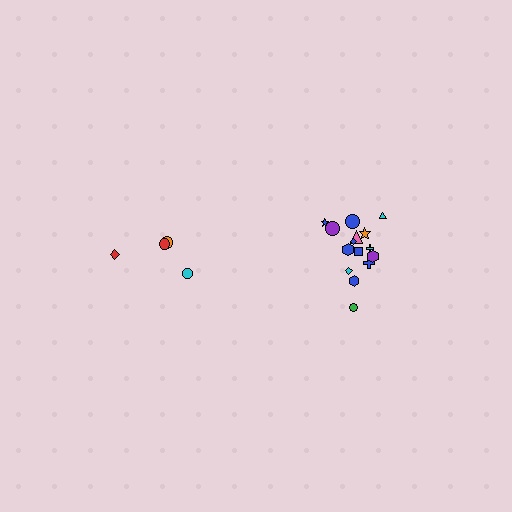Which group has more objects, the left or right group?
The right group.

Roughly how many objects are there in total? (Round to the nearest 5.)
Roughly 20 objects in total.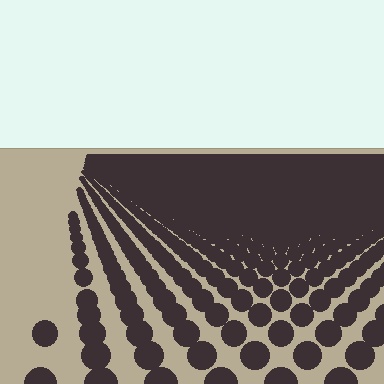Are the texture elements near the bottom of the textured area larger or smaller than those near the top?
Larger. Near the bottom, elements are closer to the viewer and appear at a bigger on-screen size.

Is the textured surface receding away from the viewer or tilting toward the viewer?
The surface is receding away from the viewer. Texture elements get smaller and denser toward the top.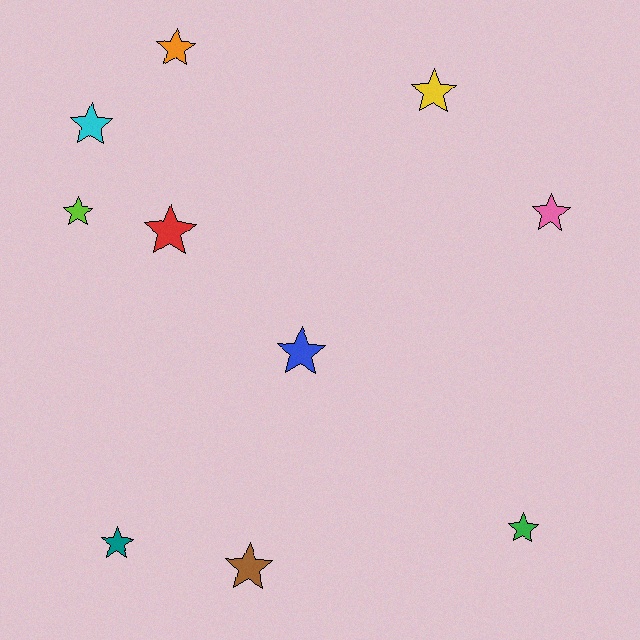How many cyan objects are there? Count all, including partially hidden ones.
There is 1 cyan object.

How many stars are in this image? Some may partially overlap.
There are 10 stars.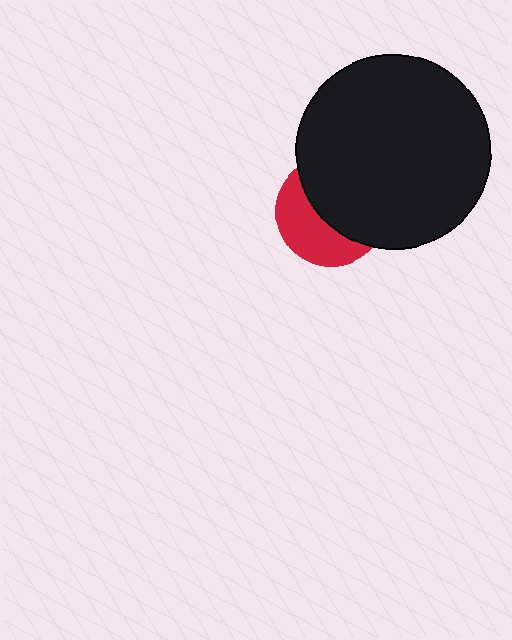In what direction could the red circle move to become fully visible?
The red circle could move toward the lower-left. That would shift it out from behind the black circle entirely.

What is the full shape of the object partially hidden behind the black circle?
The partially hidden object is a red circle.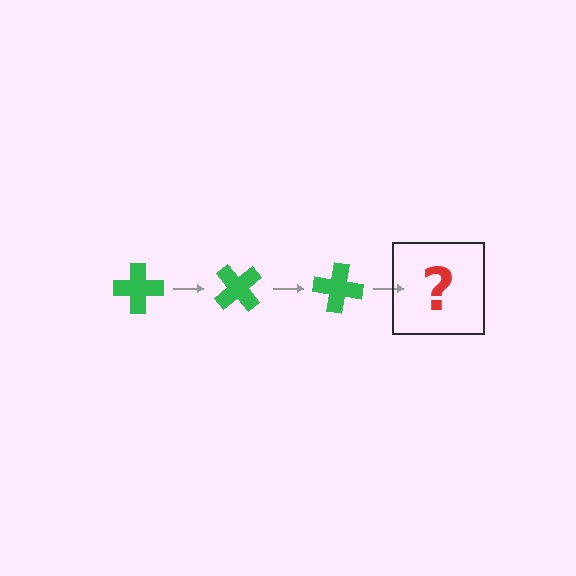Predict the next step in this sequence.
The next step is a green cross rotated 150 degrees.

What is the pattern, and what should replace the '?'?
The pattern is that the cross rotates 50 degrees each step. The '?' should be a green cross rotated 150 degrees.